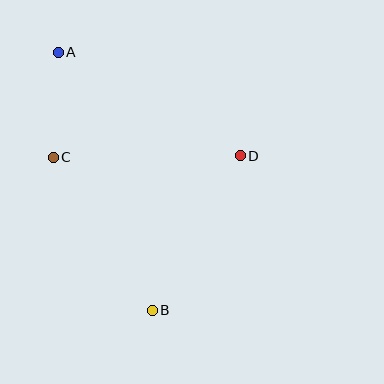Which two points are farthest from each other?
Points A and B are farthest from each other.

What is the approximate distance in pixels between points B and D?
The distance between B and D is approximately 178 pixels.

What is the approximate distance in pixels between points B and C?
The distance between B and C is approximately 182 pixels.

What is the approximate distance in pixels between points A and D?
The distance between A and D is approximately 209 pixels.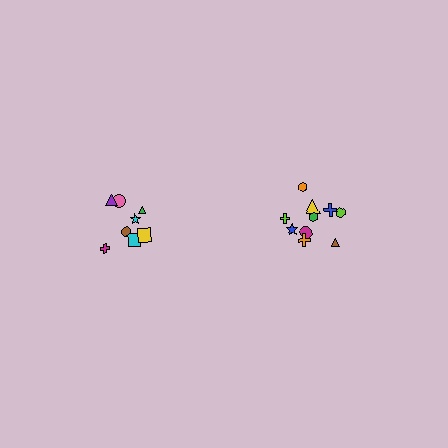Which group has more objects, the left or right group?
The right group.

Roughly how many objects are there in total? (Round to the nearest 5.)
Roughly 20 objects in total.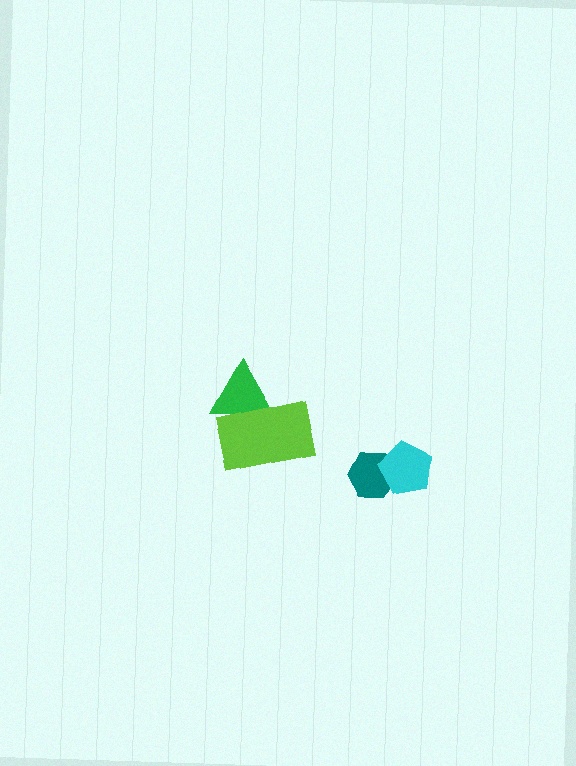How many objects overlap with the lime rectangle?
1 object overlaps with the lime rectangle.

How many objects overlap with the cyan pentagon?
1 object overlaps with the cyan pentagon.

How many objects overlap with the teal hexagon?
1 object overlaps with the teal hexagon.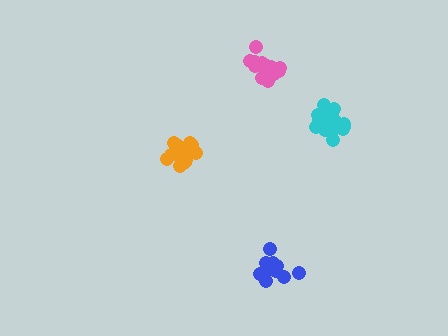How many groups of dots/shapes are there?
There are 4 groups.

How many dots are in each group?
Group 1: 16 dots, Group 2: 18 dots, Group 3: 16 dots, Group 4: 12 dots (62 total).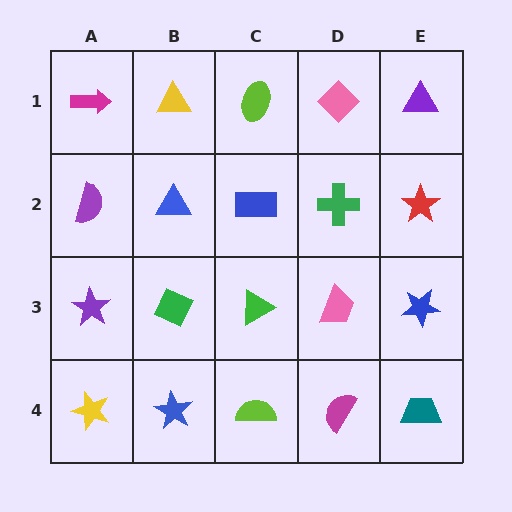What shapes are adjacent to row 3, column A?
A purple semicircle (row 2, column A), a yellow star (row 4, column A), a green diamond (row 3, column B).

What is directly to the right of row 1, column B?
A lime ellipse.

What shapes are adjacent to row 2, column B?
A yellow triangle (row 1, column B), a green diamond (row 3, column B), a purple semicircle (row 2, column A), a blue rectangle (row 2, column C).